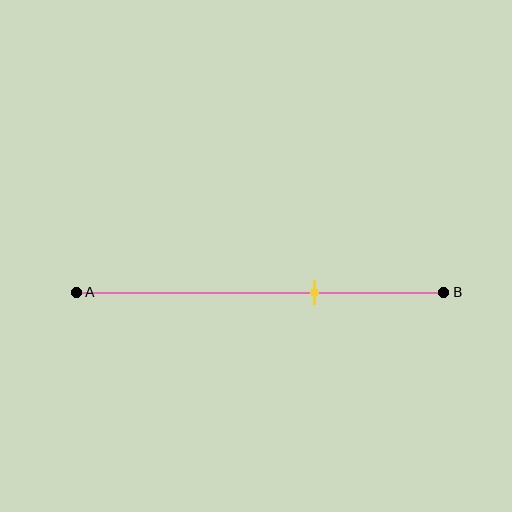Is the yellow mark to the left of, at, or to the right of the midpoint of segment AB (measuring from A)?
The yellow mark is to the right of the midpoint of segment AB.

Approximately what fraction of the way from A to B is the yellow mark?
The yellow mark is approximately 65% of the way from A to B.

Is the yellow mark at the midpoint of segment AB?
No, the mark is at about 65% from A, not at the 50% midpoint.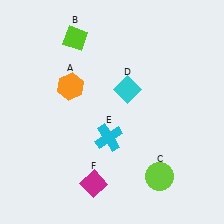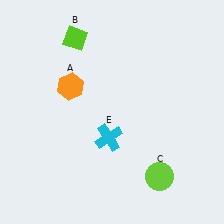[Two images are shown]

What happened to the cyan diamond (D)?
The cyan diamond (D) was removed in Image 2. It was in the top-right area of Image 1.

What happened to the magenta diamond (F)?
The magenta diamond (F) was removed in Image 2. It was in the bottom-left area of Image 1.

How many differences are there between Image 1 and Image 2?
There are 2 differences between the two images.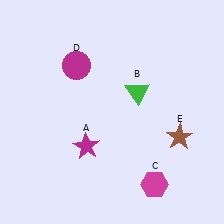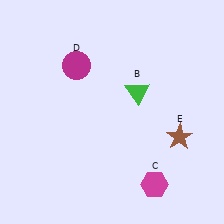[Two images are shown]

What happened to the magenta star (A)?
The magenta star (A) was removed in Image 2. It was in the bottom-left area of Image 1.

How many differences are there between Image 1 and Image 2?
There is 1 difference between the two images.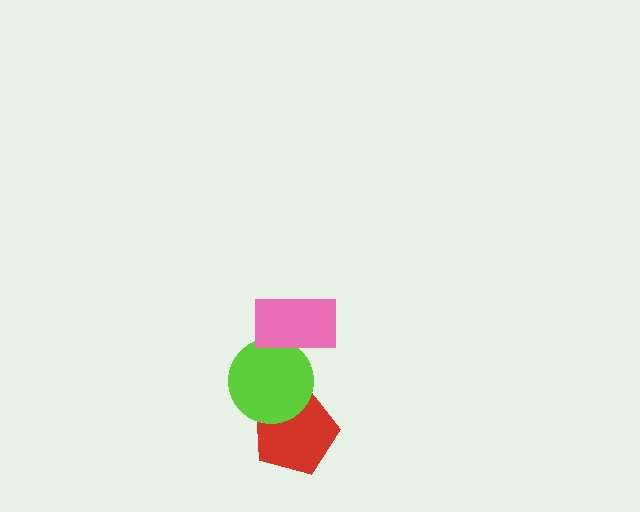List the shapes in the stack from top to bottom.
From top to bottom: the pink rectangle, the lime circle, the red pentagon.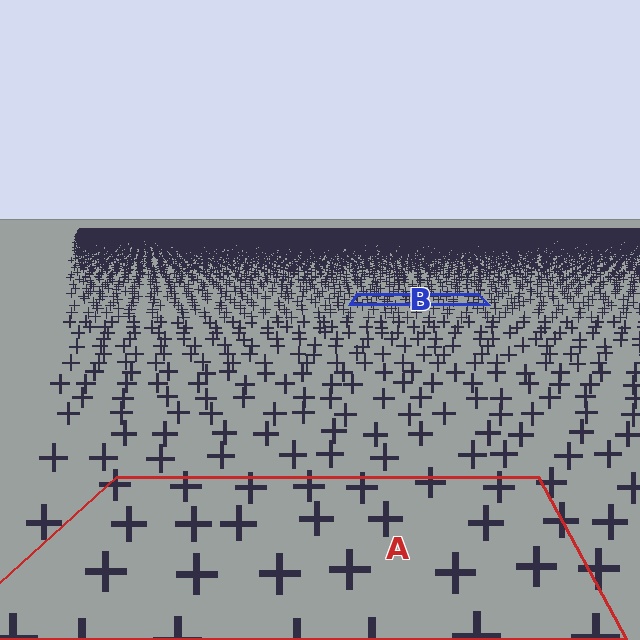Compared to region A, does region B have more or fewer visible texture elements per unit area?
Region B has more texture elements per unit area — they are packed more densely because it is farther away.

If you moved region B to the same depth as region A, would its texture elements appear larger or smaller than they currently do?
They would appear larger. At a closer depth, the same texture elements are projected at a bigger on-screen size.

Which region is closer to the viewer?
Region A is closer. The texture elements there are larger and more spread out.